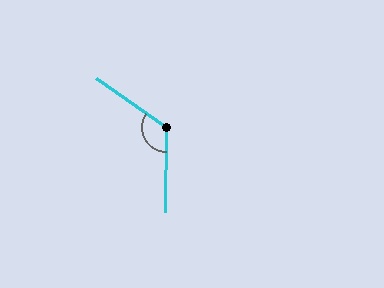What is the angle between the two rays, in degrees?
Approximately 124 degrees.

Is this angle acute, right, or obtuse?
It is obtuse.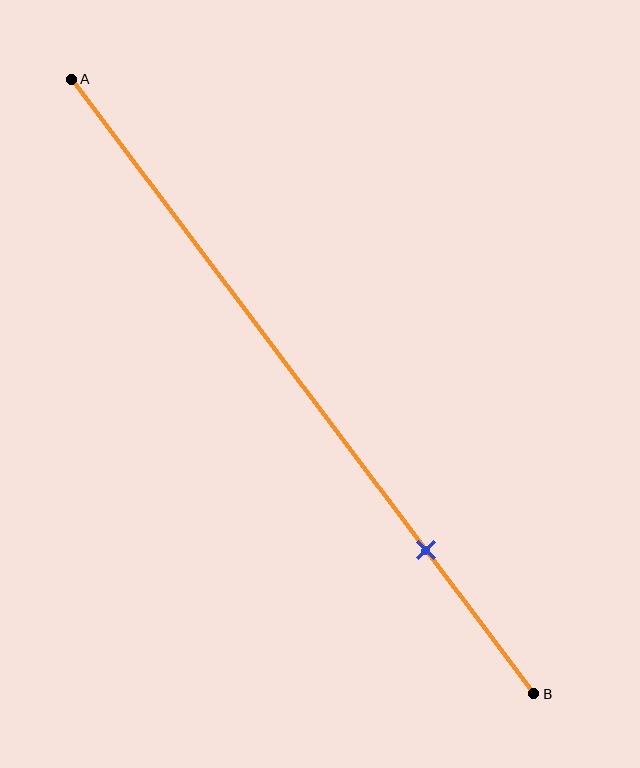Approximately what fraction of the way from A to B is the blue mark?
The blue mark is approximately 75% of the way from A to B.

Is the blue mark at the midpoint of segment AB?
No, the mark is at about 75% from A, not at the 50% midpoint.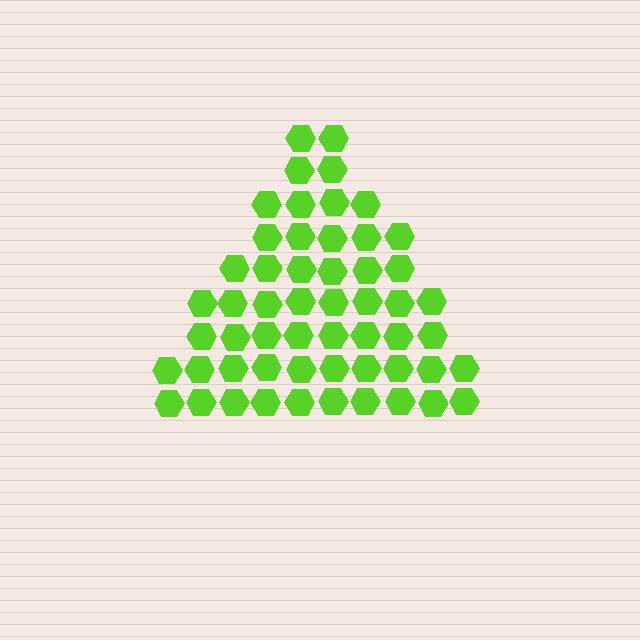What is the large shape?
The large shape is a triangle.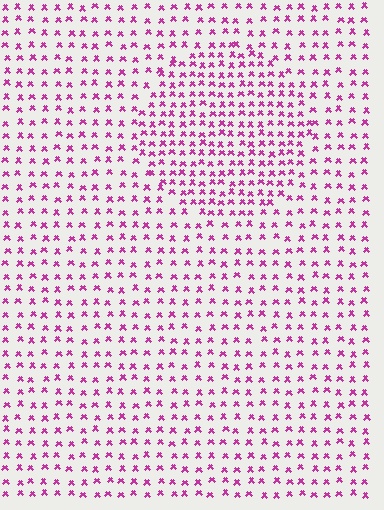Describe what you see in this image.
The image contains small magenta elements arranged at two different densities. A circle-shaped region is visible where the elements are more densely packed than the surrounding area.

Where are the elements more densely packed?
The elements are more densely packed inside the circle boundary.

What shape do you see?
I see a circle.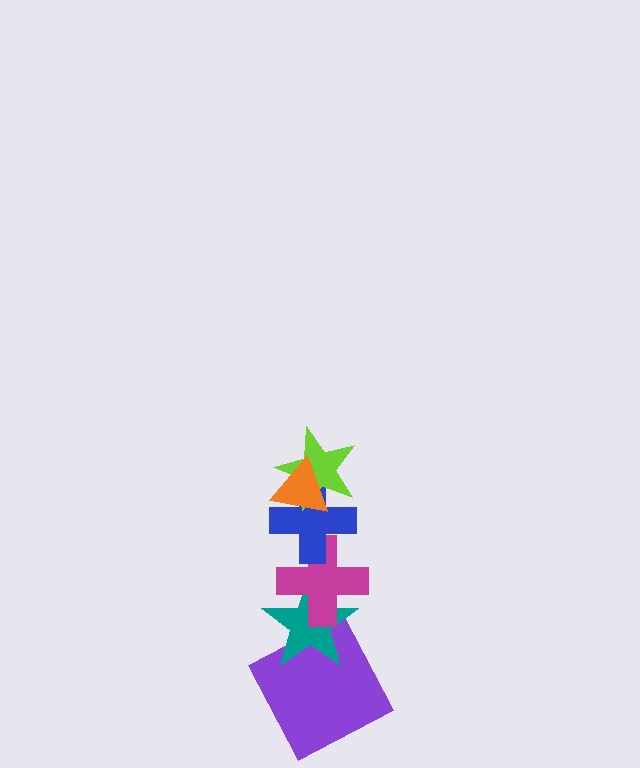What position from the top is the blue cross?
The blue cross is 3rd from the top.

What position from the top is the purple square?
The purple square is 6th from the top.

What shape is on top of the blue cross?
The lime star is on top of the blue cross.